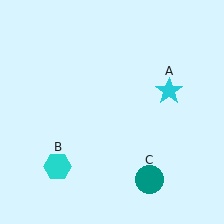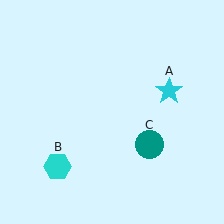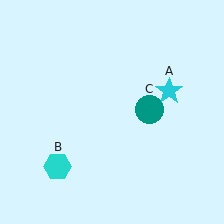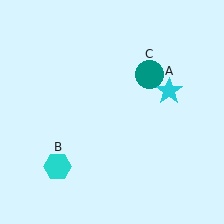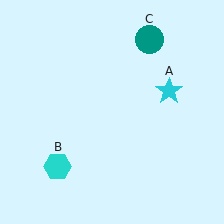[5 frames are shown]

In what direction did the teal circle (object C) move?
The teal circle (object C) moved up.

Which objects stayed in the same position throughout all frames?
Cyan star (object A) and cyan hexagon (object B) remained stationary.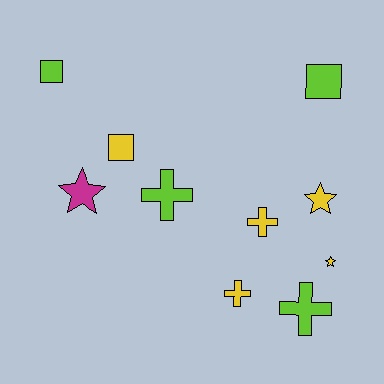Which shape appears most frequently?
Cross, with 4 objects.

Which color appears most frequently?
Yellow, with 5 objects.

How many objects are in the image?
There are 10 objects.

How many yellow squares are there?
There is 1 yellow square.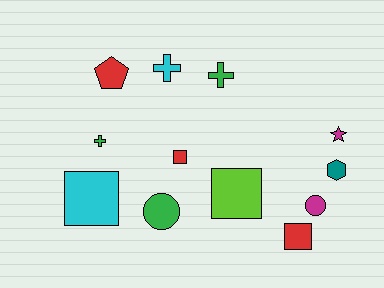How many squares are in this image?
There are 4 squares.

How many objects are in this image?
There are 12 objects.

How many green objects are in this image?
There are 3 green objects.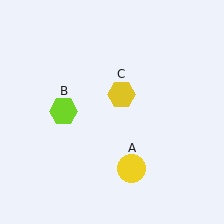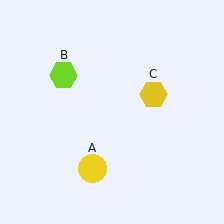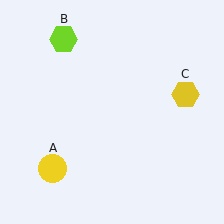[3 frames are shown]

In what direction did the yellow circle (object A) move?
The yellow circle (object A) moved left.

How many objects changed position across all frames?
3 objects changed position: yellow circle (object A), lime hexagon (object B), yellow hexagon (object C).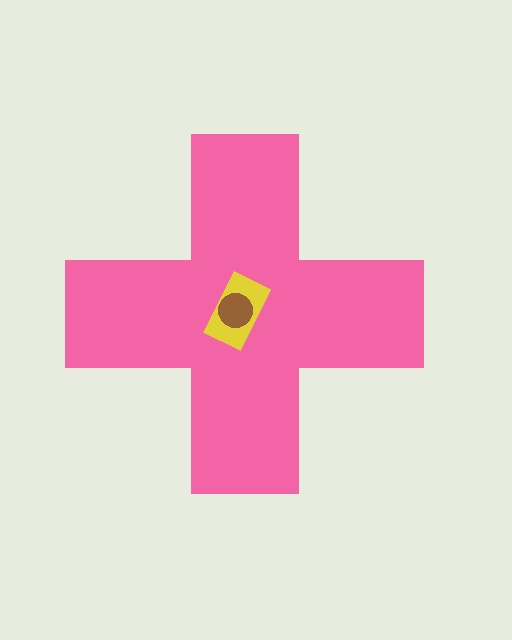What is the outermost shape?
The pink cross.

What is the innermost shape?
The brown circle.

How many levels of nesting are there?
3.